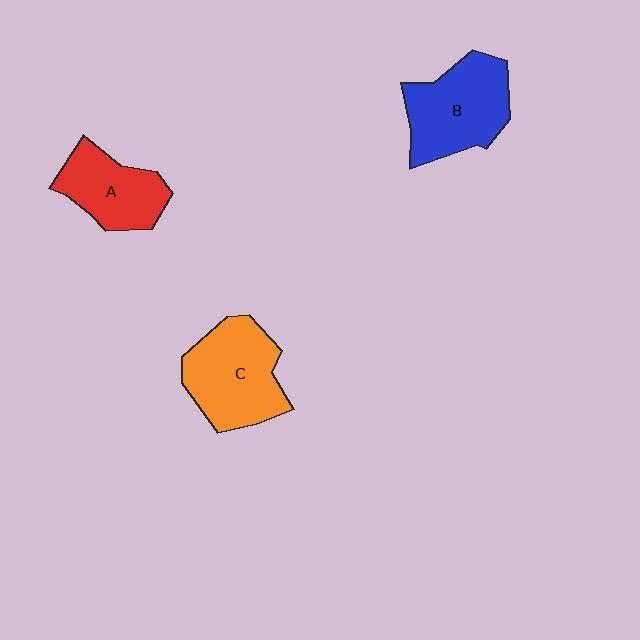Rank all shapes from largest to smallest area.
From largest to smallest: C (orange), B (blue), A (red).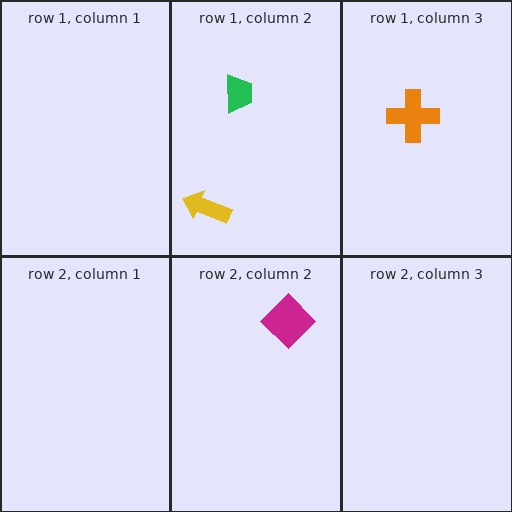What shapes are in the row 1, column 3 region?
The orange cross.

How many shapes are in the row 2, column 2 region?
1.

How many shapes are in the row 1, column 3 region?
1.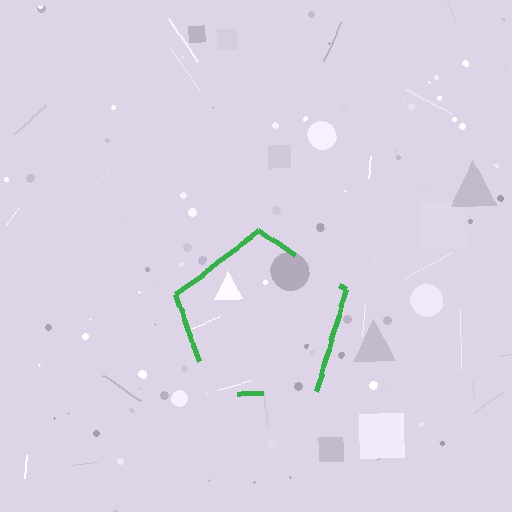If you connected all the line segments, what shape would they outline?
They would outline a pentagon.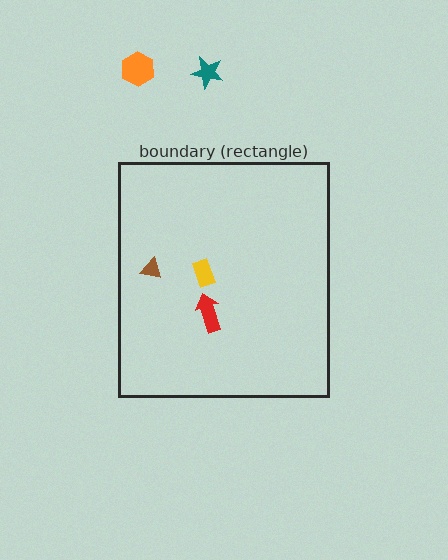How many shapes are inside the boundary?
3 inside, 2 outside.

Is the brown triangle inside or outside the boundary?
Inside.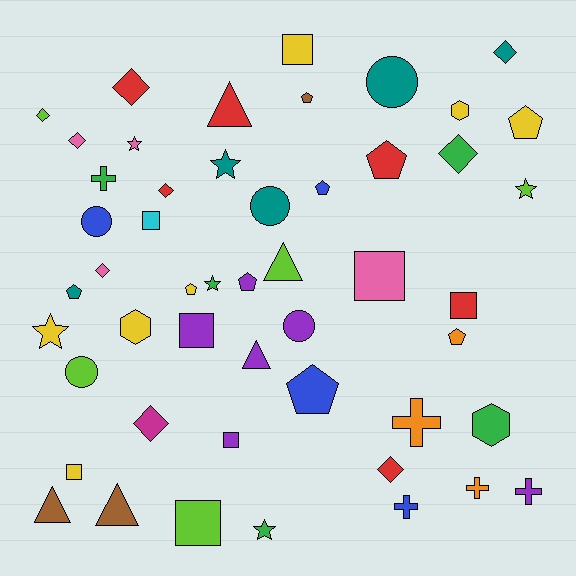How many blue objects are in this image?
There are 4 blue objects.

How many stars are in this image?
There are 6 stars.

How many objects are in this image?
There are 50 objects.